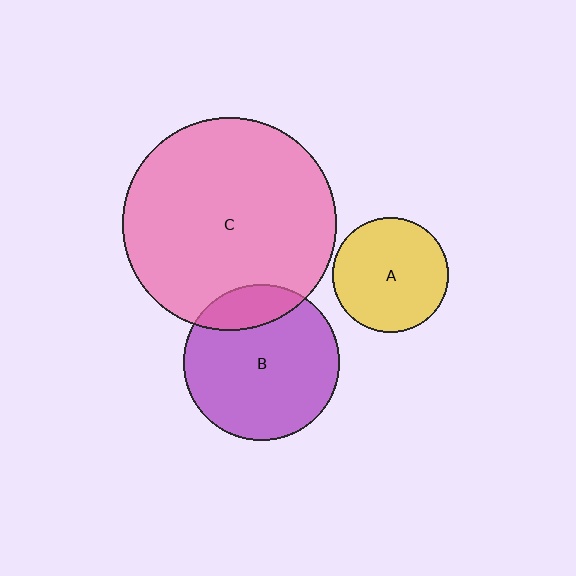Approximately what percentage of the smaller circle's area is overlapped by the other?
Approximately 15%.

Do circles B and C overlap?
Yes.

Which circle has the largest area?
Circle C (pink).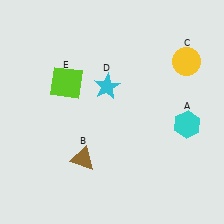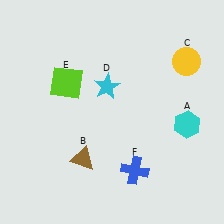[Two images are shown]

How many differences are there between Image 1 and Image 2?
There is 1 difference between the two images.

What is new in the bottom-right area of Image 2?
A blue cross (F) was added in the bottom-right area of Image 2.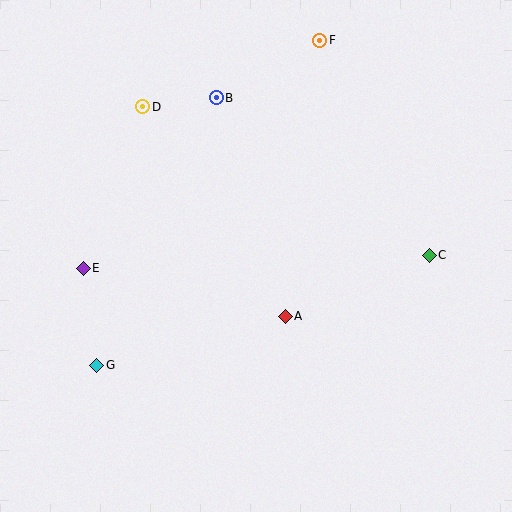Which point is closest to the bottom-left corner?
Point G is closest to the bottom-left corner.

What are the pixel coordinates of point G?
Point G is at (97, 365).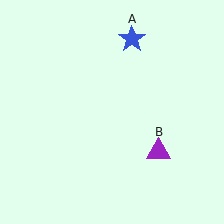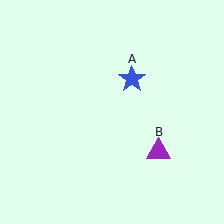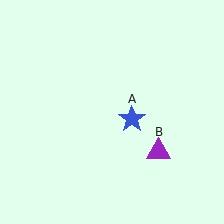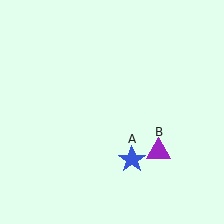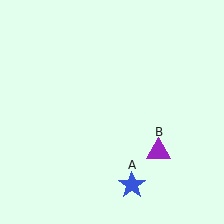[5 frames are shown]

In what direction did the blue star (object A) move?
The blue star (object A) moved down.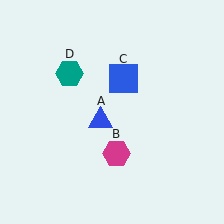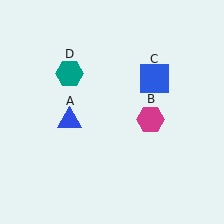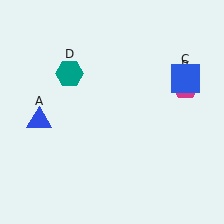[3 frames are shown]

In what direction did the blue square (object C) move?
The blue square (object C) moved right.